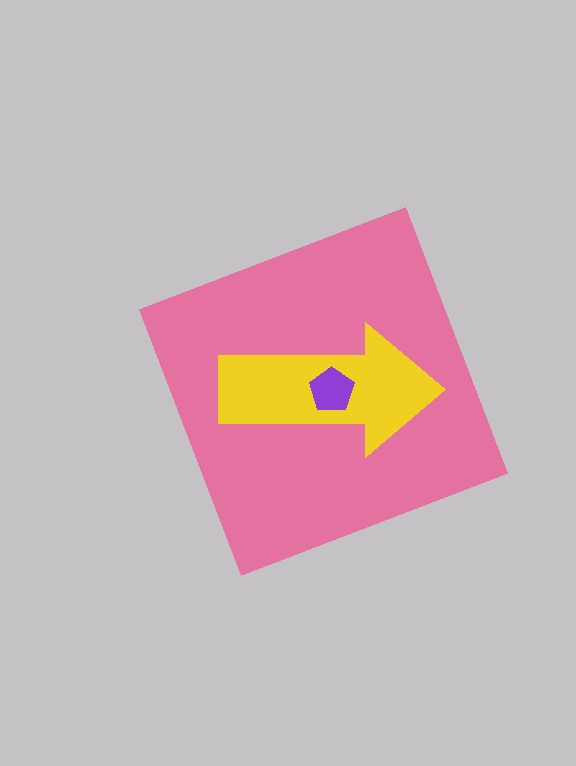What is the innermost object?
The purple pentagon.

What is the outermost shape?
The pink diamond.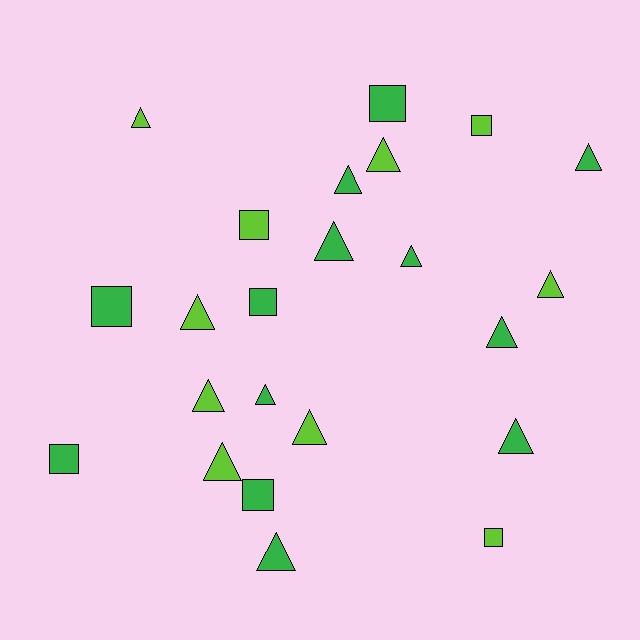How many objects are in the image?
There are 23 objects.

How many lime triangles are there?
There are 7 lime triangles.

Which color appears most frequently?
Green, with 13 objects.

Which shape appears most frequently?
Triangle, with 15 objects.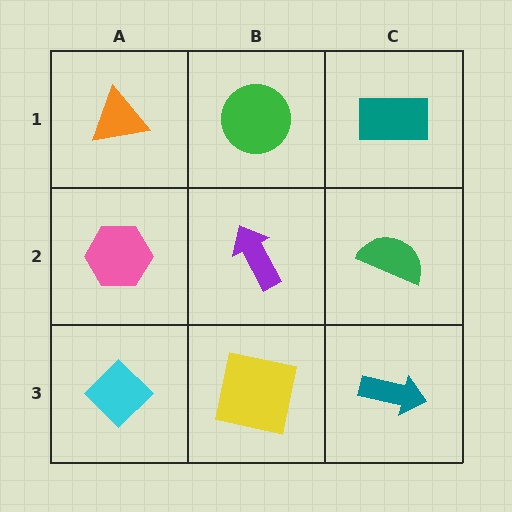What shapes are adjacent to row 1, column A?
A pink hexagon (row 2, column A), a green circle (row 1, column B).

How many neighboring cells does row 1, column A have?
2.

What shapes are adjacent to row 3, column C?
A green semicircle (row 2, column C), a yellow square (row 3, column B).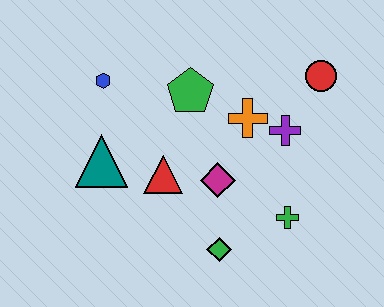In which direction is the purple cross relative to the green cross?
The purple cross is above the green cross.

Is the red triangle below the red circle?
Yes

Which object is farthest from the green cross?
The blue hexagon is farthest from the green cross.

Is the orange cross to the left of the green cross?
Yes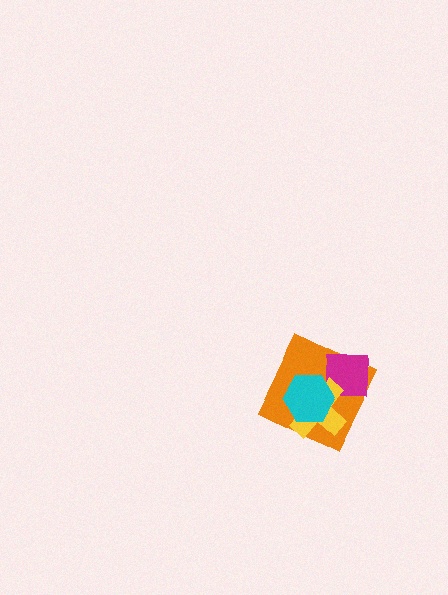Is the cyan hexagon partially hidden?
No, no other shape covers it.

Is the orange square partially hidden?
Yes, it is partially covered by another shape.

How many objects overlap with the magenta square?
3 objects overlap with the magenta square.